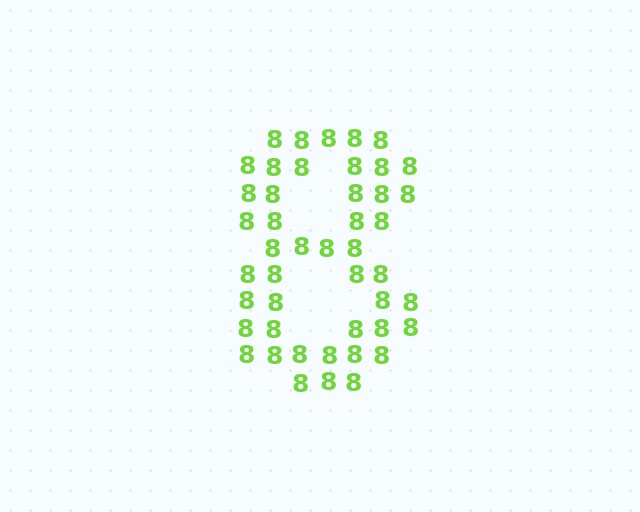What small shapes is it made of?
It is made of small digit 8's.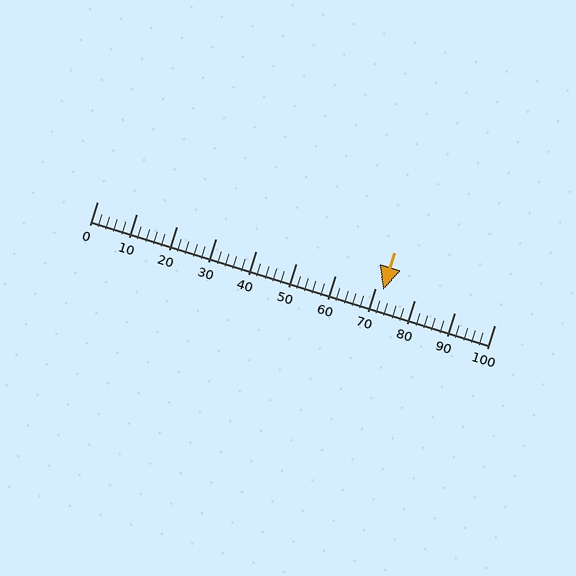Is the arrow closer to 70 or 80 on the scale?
The arrow is closer to 70.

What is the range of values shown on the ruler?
The ruler shows values from 0 to 100.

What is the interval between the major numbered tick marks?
The major tick marks are spaced 10 units apart.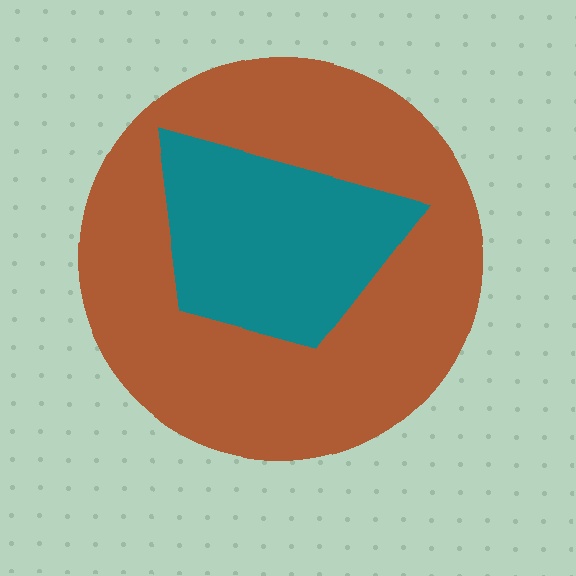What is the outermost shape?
The brown circle.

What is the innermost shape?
The teal trapezoid.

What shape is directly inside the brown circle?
The teal trapezoid.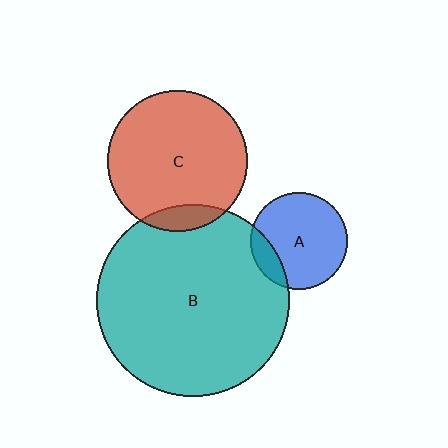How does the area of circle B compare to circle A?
Approximately 4.0 times.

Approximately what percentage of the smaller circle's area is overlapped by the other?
Approximately 15%.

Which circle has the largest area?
Circle B (teal).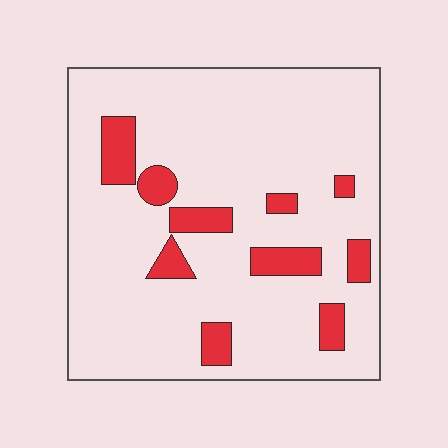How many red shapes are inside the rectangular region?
10.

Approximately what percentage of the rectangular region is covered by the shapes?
Approximately 15%.